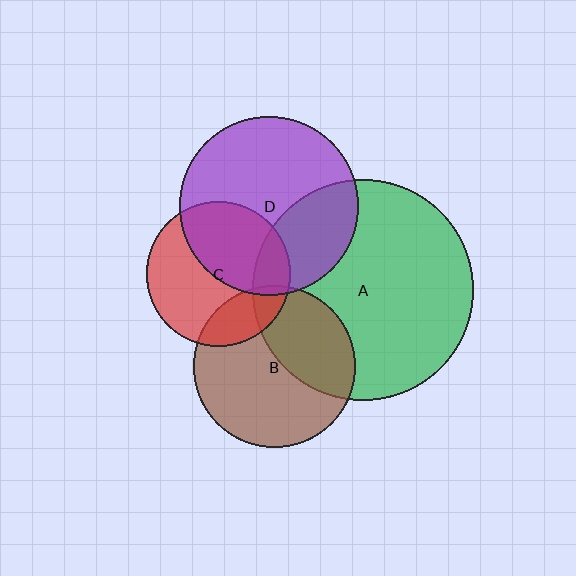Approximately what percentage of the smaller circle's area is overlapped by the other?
Approximately 45%.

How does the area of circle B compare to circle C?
Approximately 1.3 times.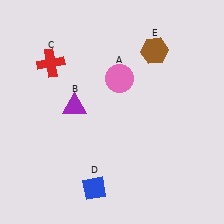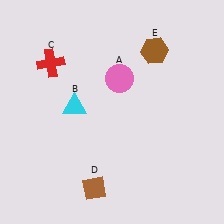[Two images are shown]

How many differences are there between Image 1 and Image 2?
There are 2 differences between the two images.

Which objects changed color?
B changed from purple to cyan. D changed from blue to brown.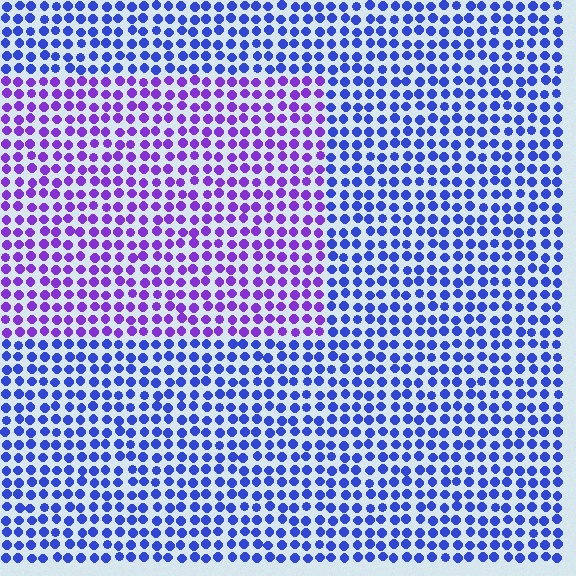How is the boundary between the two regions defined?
The boundary is defined purely by a slight shift in hue (about 40 degrees). Spacing, size, and orientation are identical on both sides.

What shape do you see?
I see a rectangle.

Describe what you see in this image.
The image is filled with small blue elements in a uniform arrangement. A rectangle-shaped region is visible where the elements are tinted to a slightly different hue, forming a subtle color boundary.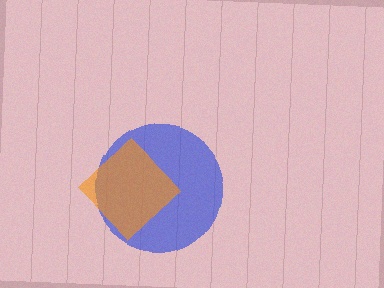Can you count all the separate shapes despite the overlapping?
Yes, there are 2 separate shapes.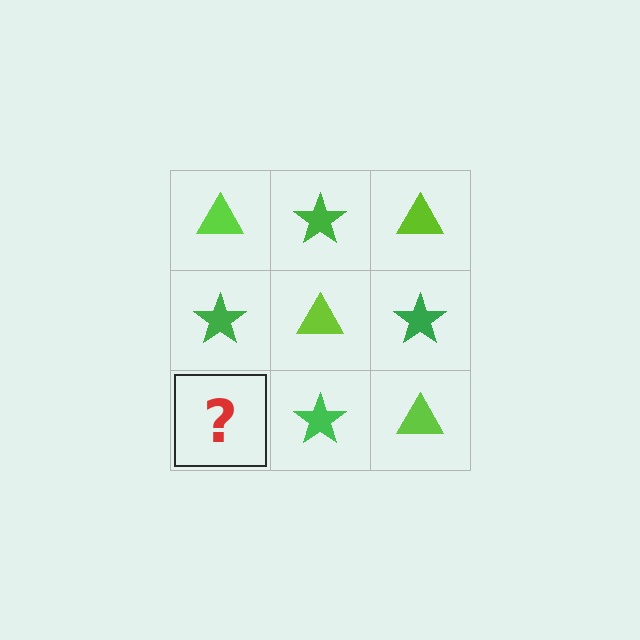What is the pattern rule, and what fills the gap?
The rule is that it alternates lime triangle and green star in a checkerboard pattern. The gap should be filled with a lime triangle.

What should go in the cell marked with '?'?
The missing cell should contain a lime triangle.